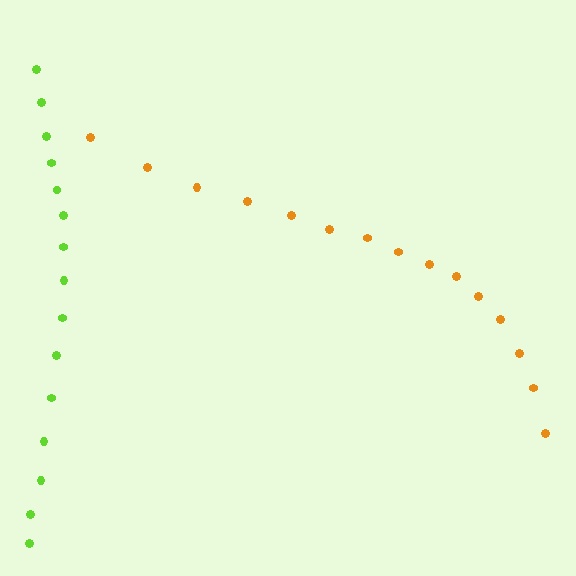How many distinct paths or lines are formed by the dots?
There are 2 distinct paths.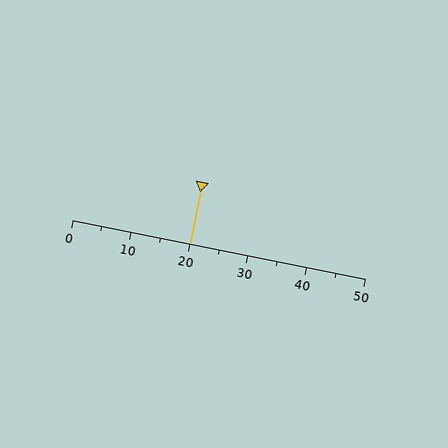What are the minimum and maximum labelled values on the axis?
The axis runs from 0 to 50.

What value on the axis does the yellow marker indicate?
The marker indicates approximately 20.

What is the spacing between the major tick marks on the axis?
The major ticks are spaced 10 apart.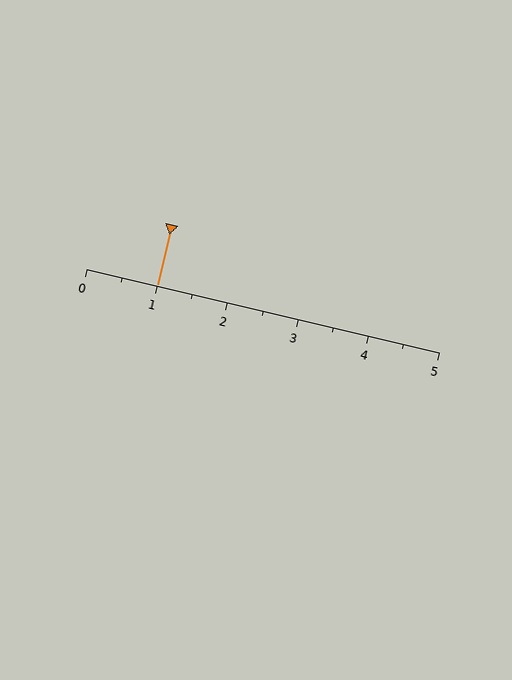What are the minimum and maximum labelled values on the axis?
The axis runs from 0 to 5.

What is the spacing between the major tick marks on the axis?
The major ticks are spaced 1 apart.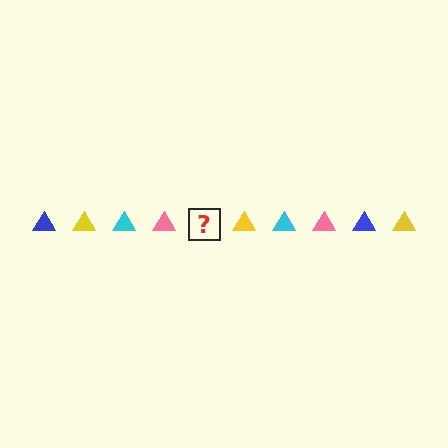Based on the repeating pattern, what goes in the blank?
The blank should be a blue triangle.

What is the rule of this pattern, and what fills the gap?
The rule is that the pattern cycles through blue, yellow, cyan, pink triangles. The gap should be filled with a blue triangle.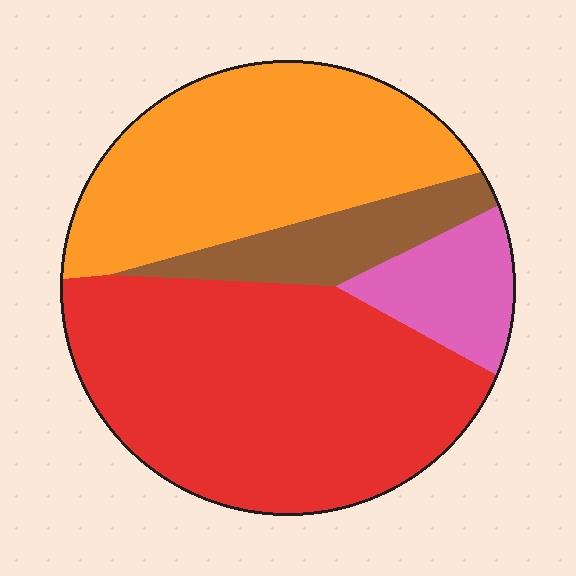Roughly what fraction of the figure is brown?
Brown covers 11% of the figure.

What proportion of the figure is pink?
Pink takes up about one tenth (1/10) of the figure.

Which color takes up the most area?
Red, at roughly 45%.